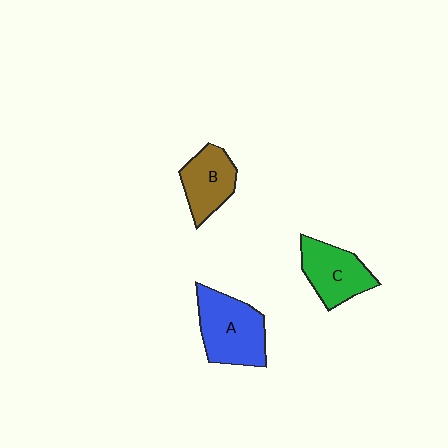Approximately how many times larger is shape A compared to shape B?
Approximately 1.4 times.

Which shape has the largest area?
Shape A (blue).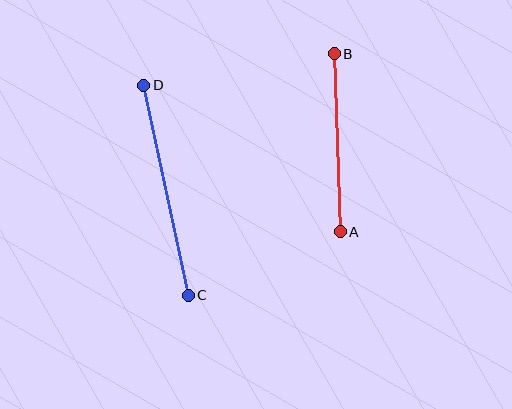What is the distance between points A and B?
The distance is approximately 178 pixels.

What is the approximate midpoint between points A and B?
The midpoint is at approximately (337, 143) pixels.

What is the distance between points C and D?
The distance is approximately 215 pixels.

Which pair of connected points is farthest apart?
Points C and D are farthest apart.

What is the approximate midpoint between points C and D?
The midpoint is at approximately (166, 190) pixels.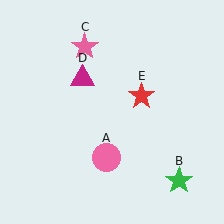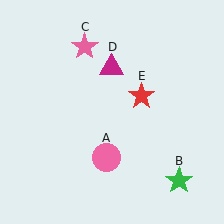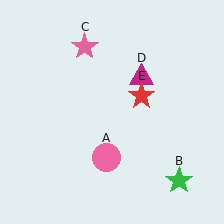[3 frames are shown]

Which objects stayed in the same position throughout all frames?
Pink circle (object A) and green star (object B) and pink star (object C) and red star (object E) remained stationary.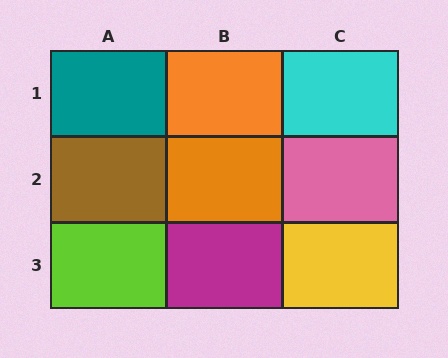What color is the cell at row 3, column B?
Magenta.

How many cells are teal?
1 cell is teal.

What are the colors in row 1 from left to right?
Teal, orange, cyan.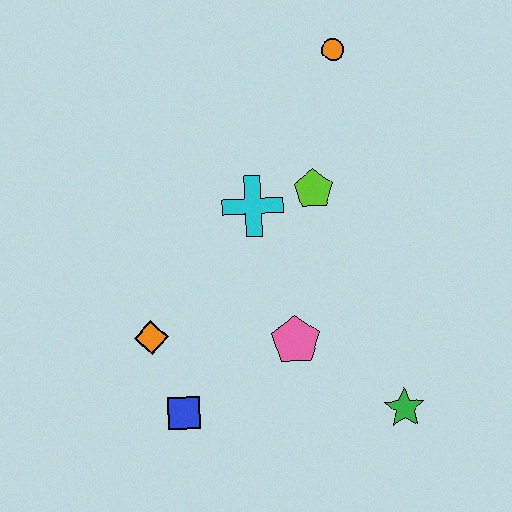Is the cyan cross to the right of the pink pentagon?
No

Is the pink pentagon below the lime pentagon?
Yes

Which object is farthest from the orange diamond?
The orange circle is farthest from the orange diamond.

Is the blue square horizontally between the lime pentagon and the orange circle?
No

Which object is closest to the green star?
The pink pentagon is closest to the green star.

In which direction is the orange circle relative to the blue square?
The orange circle is above the blue square.